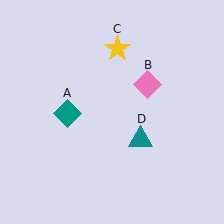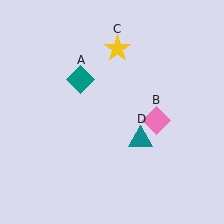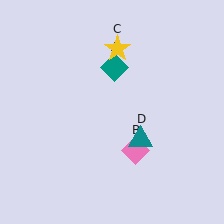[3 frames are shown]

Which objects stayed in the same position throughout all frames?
Yellow star (object C) and teal triangle (object D) remained stationary.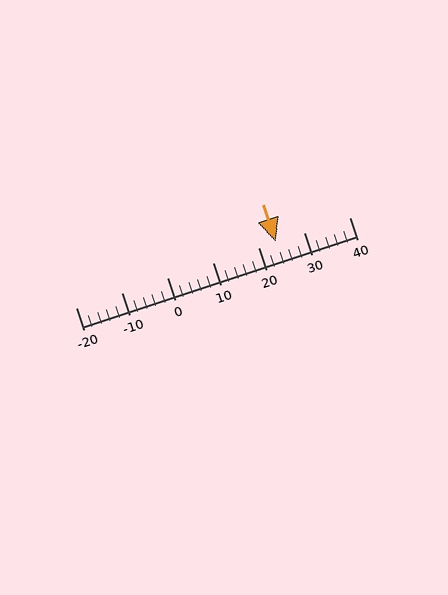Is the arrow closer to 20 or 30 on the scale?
The arrow is closer to 20.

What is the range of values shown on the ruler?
The ruler shows values from -20 to 40.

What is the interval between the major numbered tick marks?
The major tick marks are spaced 10 units apart.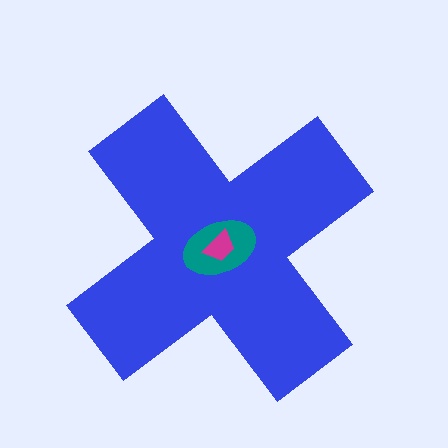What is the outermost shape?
The blue cross.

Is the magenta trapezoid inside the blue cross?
Yes.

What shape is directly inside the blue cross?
The teal ellipse.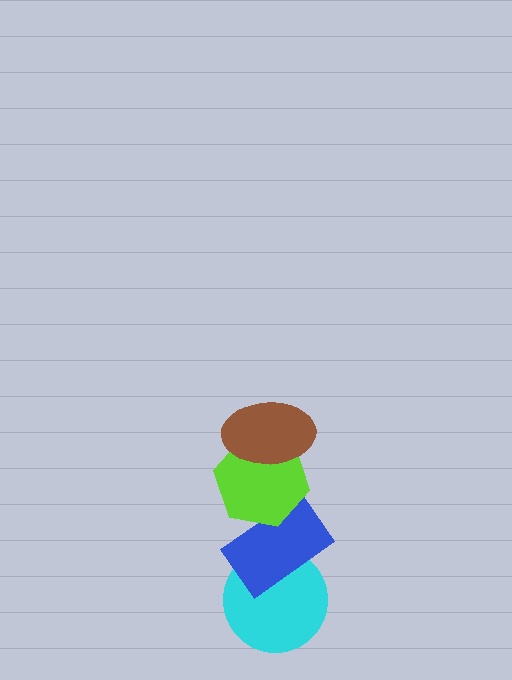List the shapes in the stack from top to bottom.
From top to bottom: the brown ellipse, the lime hexagon, the blue rectangle, the cyan circle.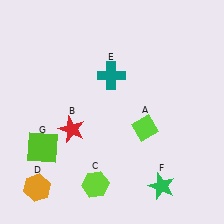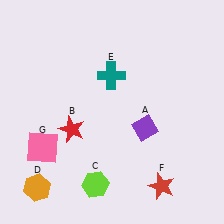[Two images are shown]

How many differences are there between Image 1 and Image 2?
There are 3 differences between the two images.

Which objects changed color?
A changed from lime to purple. F changed from green to red. G changed from lime to pink.